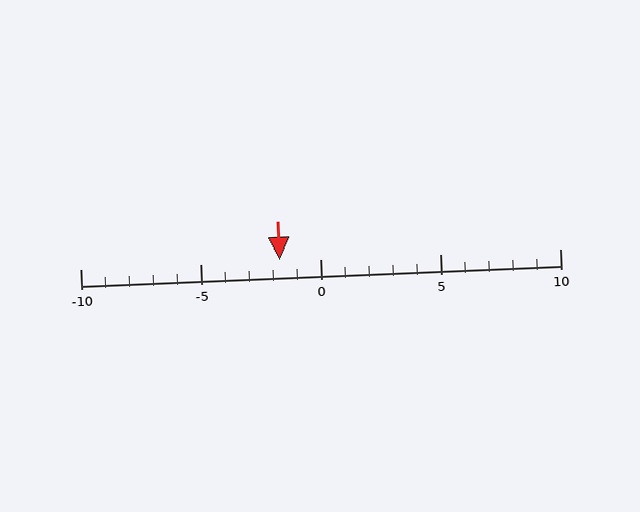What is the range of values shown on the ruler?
The ruler shows values from -10 to 10.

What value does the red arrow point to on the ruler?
The red arrow points to approximately -2.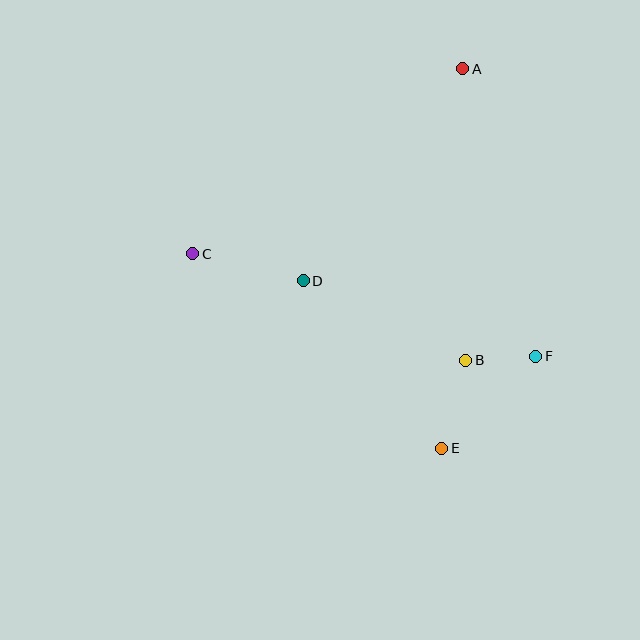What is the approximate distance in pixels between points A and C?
The distance between A and C is approximately 327 pixels.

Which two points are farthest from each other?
Points A and E are farthest from each other.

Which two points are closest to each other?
Points B and F are closest to each other.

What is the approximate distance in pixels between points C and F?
The distance between C and F is approximately 358 pixels.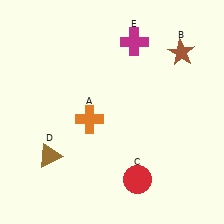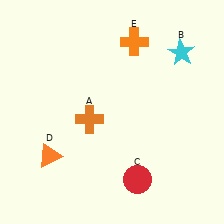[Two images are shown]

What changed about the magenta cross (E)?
In Image 1, E is magenta. In Image 2, it changed to orange.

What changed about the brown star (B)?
In Image 1, B is brown. In Image 2, it changed to cyan.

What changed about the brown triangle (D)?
In Image 1, D is brown. In Image 2, it changed to orange.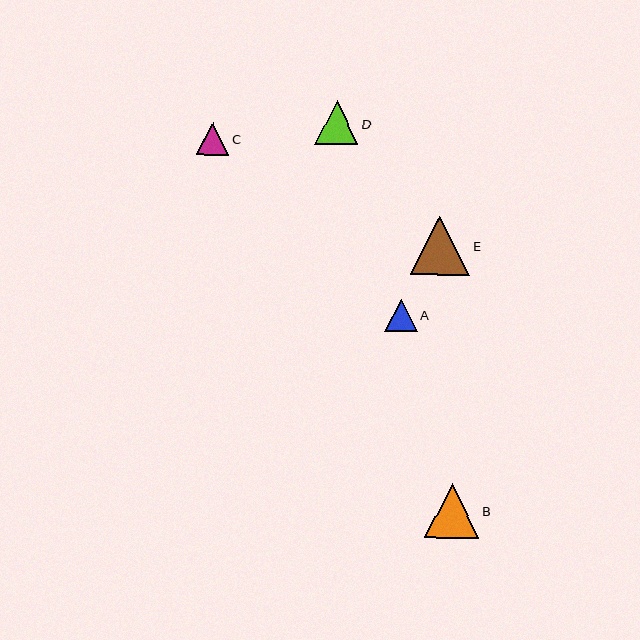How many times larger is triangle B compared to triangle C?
Triangle B is approximately 1.7 times the size of triangle C.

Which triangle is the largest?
Triangle E is the largest with a size of approximately 60 pixels.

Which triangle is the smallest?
Triangle A is the smallest with a size of approximately 32 pixels.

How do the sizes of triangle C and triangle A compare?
Triangle C and triangle A are approximately the same size.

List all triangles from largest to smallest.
From largest to smallest: E, B, D, C, A.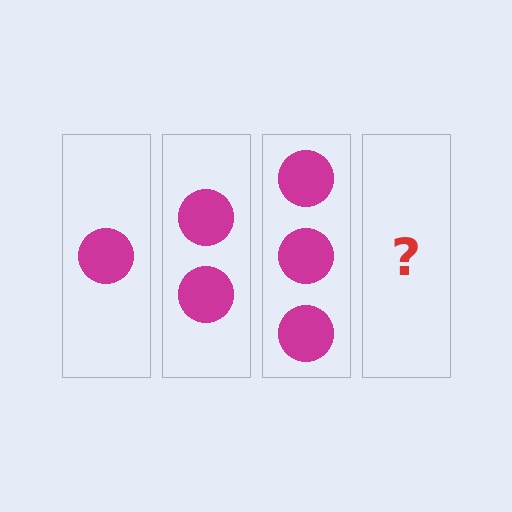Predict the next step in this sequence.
The next step is 4 circles.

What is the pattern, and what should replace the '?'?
The pattern is that each step adds one more circle. The '?' should be 4 circles.